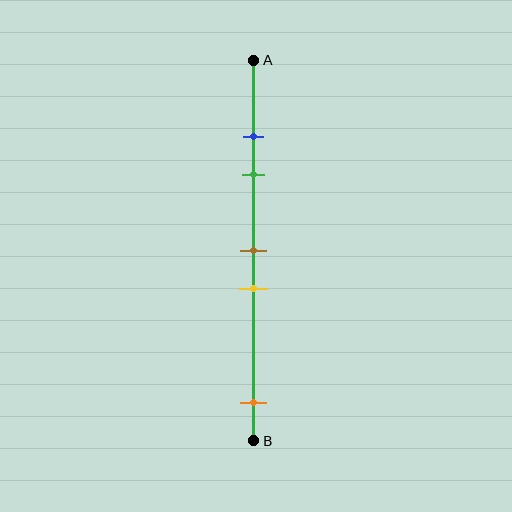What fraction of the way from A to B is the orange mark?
The orange mark is approximately 90% (0.9) of the way from A to B.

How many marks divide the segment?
There are 5 marks dividing the segment.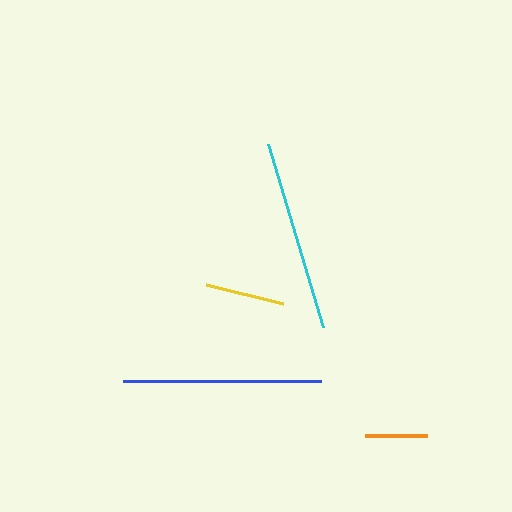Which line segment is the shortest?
The orange line is the shortest at approximately 62 pixels.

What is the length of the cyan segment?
The cyan segment is approximately 191 pixels long.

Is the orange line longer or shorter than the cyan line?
The cyan line is longer than the orange line.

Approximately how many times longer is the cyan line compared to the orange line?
The cyan line is approximately 3.1 times the length of the orange line.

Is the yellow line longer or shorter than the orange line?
The yellow line is longer than the orange line.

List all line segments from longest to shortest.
From longest to shortest: blue, cyan, yellow, orange.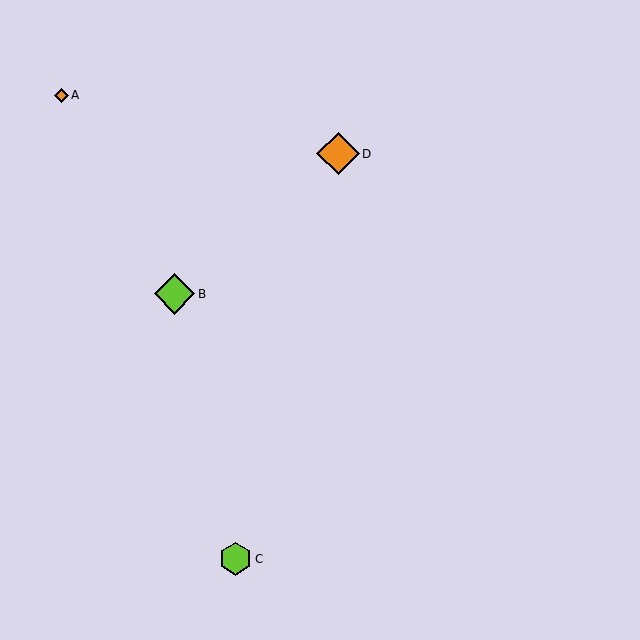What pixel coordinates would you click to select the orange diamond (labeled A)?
Click at (62, 95) to select the orange diamond A.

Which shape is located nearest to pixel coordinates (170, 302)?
The lime diamond (labeled B) at (175, 294) is nearest to that location.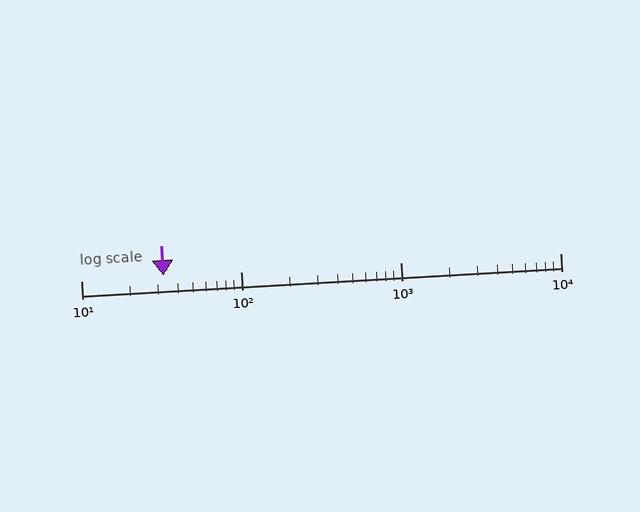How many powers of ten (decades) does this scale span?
The scale spans 3 decades, from 10 to 10000.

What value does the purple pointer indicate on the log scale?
The pointer indicates approximately 33.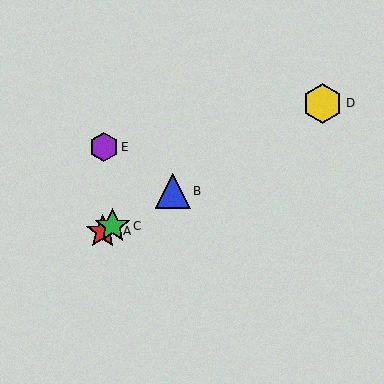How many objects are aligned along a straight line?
4 objects (A, B, C, D) are aligned along a straight line.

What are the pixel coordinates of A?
Object A is at (103, 232).